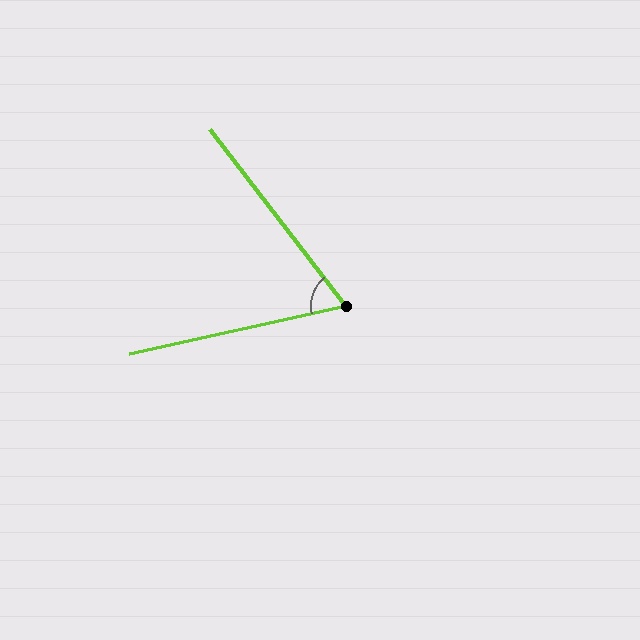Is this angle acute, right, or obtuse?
It is acute.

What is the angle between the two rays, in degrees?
Approximately 65 degrees.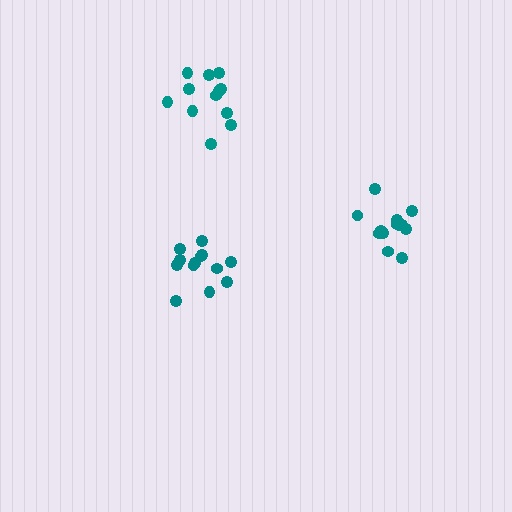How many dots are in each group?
Group 1: 13 dots, Group 2: 12 dots, Group 3: 14 dots (39 total).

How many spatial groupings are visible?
There are 3 spatial groupings.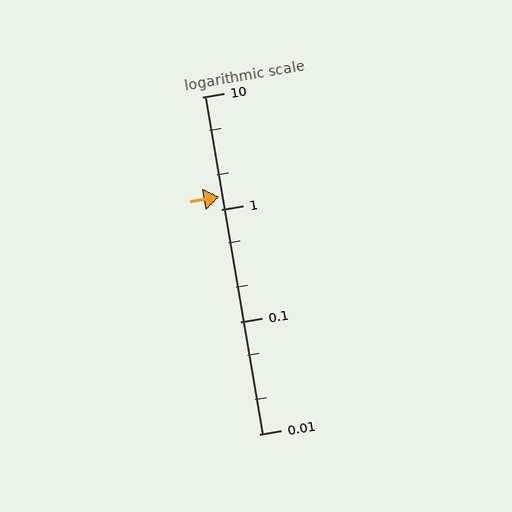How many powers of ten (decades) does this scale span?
The scale spans 3 decades, from 0.01 to 10.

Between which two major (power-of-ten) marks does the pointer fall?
The pointer is between 1 and 10.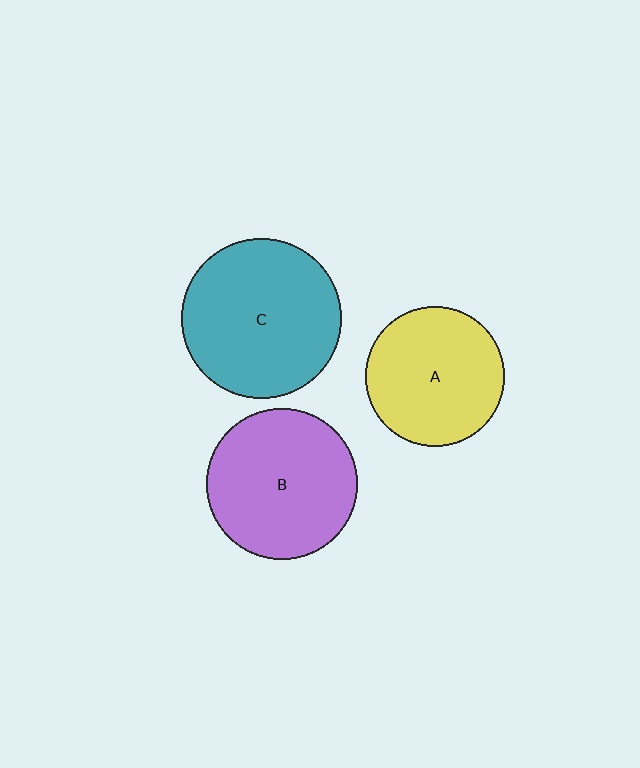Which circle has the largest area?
Circle C (teal).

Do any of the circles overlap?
No, none of the circles overlap.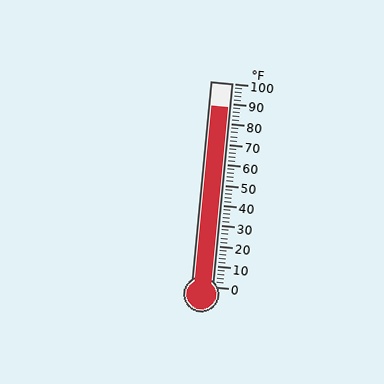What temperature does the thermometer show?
The thermometer shows approximately 88°F.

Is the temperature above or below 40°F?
The temperature is above 40°F.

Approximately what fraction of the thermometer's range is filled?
The thermometer is filled to approximately 90% of its range.